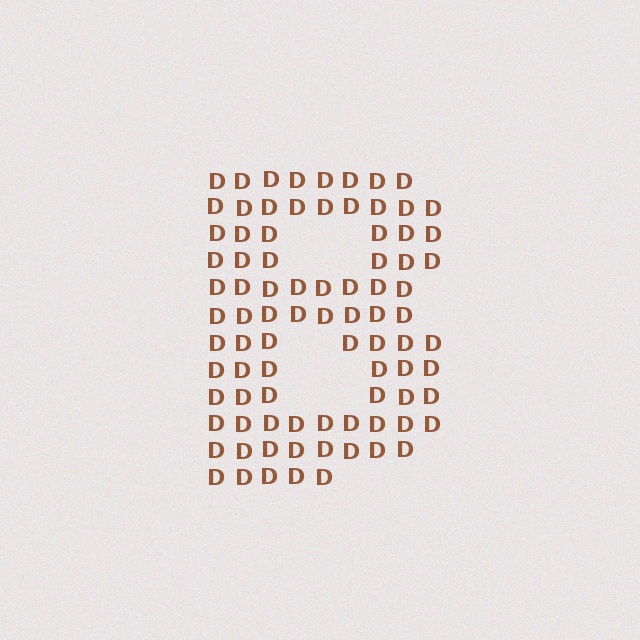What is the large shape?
The large shape is the letter B.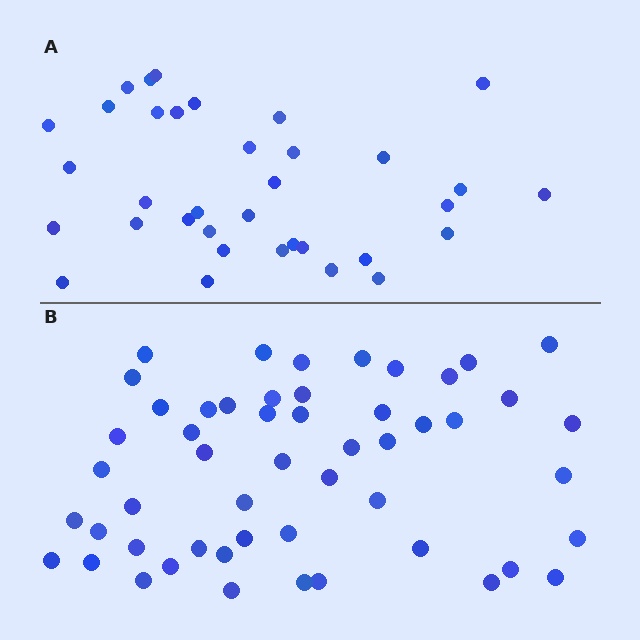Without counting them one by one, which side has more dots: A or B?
Region B (the bottom region) has more dots.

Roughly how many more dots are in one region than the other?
Region B has approximately 15 more dots than region A.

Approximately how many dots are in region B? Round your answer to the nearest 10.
About 50 dots. (The exact count is 52, which rounds to 50.)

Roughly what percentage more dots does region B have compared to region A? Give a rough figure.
About 50% more.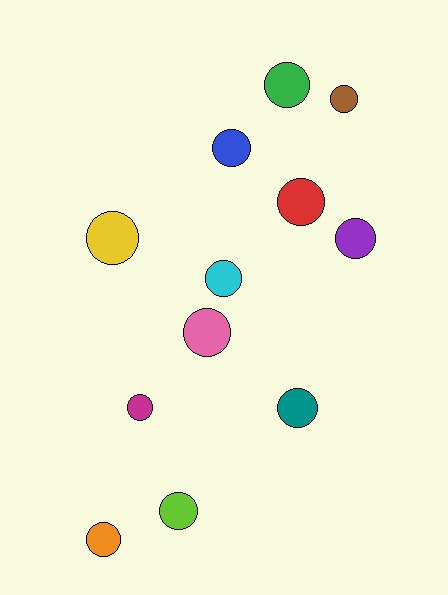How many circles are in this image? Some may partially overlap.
There are 12 circles.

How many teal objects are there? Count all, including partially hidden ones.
There is 1 teal object.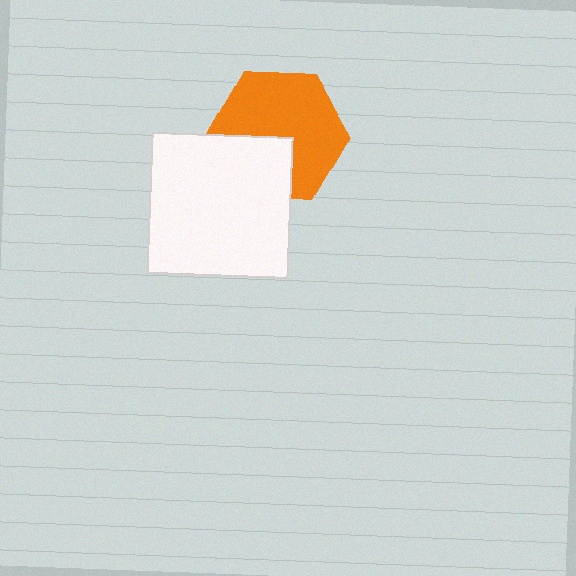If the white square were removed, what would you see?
You would see the complete orange hexagon.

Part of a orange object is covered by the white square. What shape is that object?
It is a hexagon.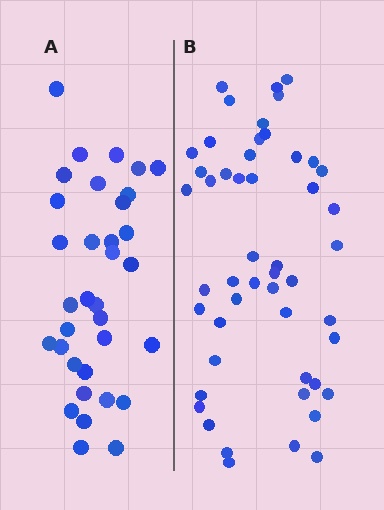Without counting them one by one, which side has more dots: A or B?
Region B (the right region) has more dots.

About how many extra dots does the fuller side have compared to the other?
Region B has approximately 15 more dots than region A.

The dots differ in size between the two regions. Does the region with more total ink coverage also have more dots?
No. Region A has more total ink coverage because its dots are larger, but region B actually contains more individual dots. Total area can be misleading — the number of items is what matters here.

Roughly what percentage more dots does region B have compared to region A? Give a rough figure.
About 45% more.